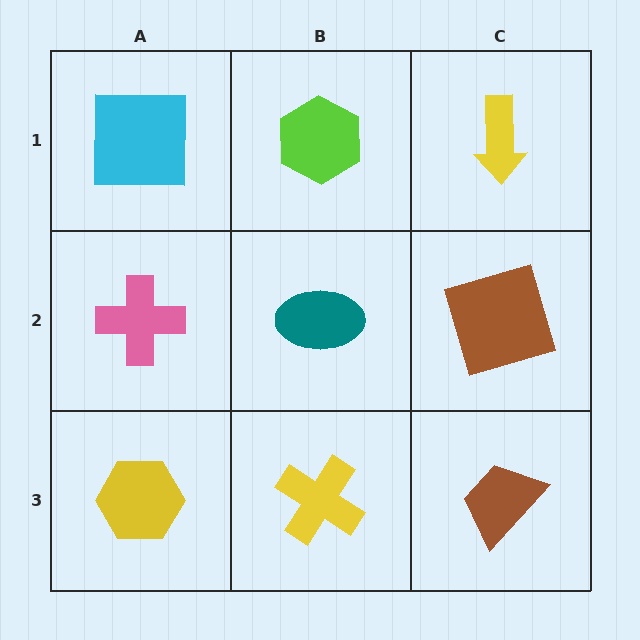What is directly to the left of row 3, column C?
A yellow cross.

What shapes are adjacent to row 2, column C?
A yellow arrow (row 1, column C), a brown trapezoid (row 3, column C), a teal ellipse (row 2, column B).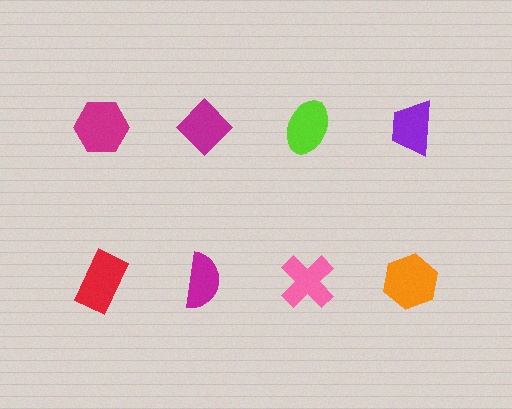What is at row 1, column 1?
A magenta hexagon.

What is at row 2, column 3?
A pink cross.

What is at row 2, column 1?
A red rectangle.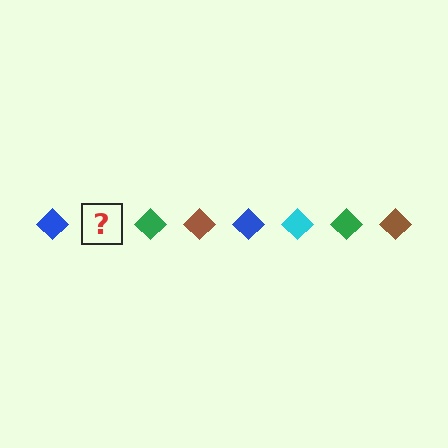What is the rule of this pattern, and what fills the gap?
The rule is that the pattern cycles through blue, cyan, green, brown diamonds. The gap should be filled with a cyan diamond.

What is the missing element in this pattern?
The missing element is a cyan diamond.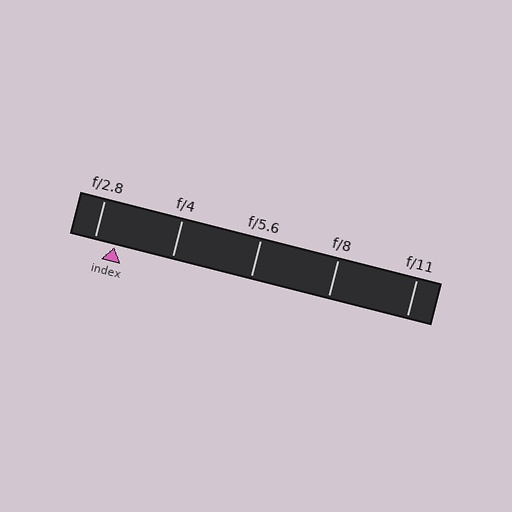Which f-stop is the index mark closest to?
The index mark is closest to f/2.8.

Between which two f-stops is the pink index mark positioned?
The index mark is between f/2.8 and f/4.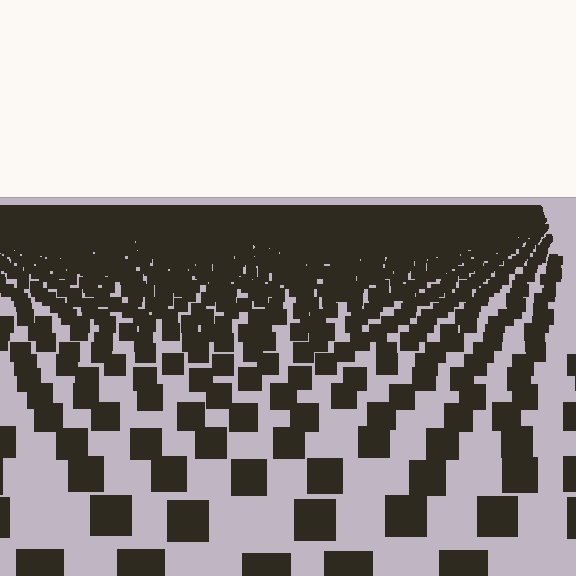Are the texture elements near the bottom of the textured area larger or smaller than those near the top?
Larger. Near the bottom, elements are closer to the viewer and appear at a bigger on-screen size.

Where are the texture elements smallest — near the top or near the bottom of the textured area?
Near the top.